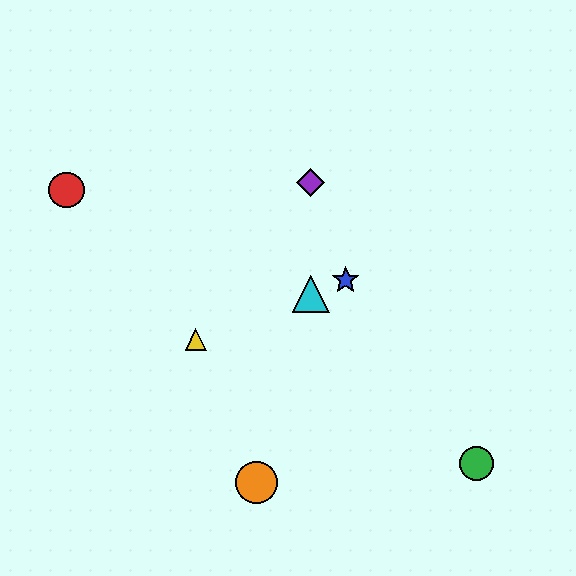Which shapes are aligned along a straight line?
The blue star, the yellow triangle, the cyan triangle are aligned along a straight line.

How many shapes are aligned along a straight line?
3 shapes (the blue star, the yellow triangle, the cyan triangle) are aligned along a straight line.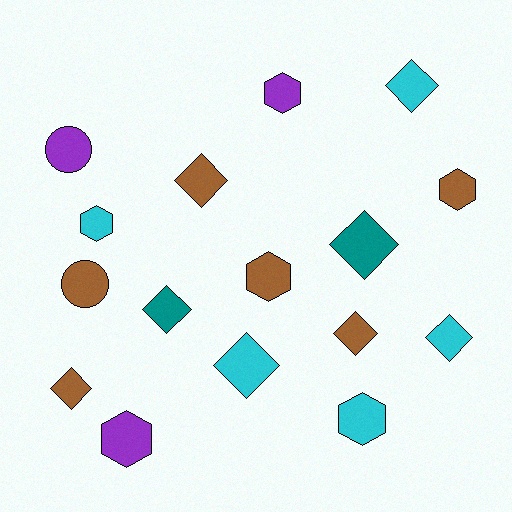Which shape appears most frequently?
Diamond, with 8 objects.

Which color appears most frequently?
Brown, with 6 objects.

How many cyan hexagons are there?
There are 2 cyan hexagons.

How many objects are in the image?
There are 16 objects.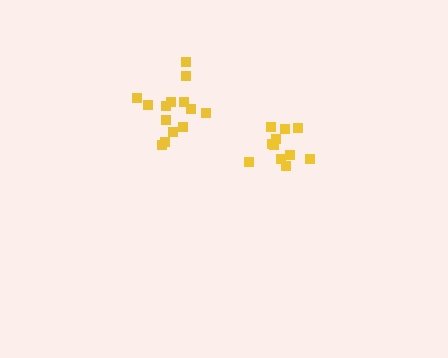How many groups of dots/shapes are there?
There are 2 groups.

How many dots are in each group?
Group 1: 11 dots, Group 2: 14 dots (25 total).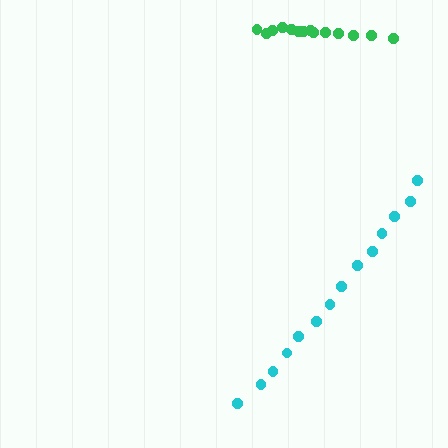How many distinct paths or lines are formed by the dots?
There are 2 distinct paths.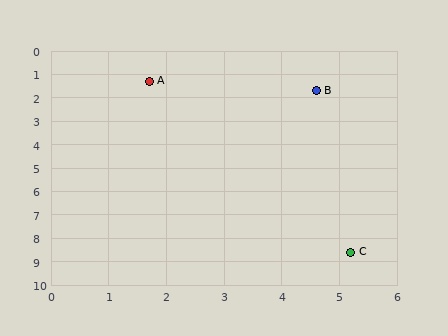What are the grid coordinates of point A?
Point A is at approximately (1.7, 1.3).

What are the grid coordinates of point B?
Point B is at approximately (4.6, 1.7).